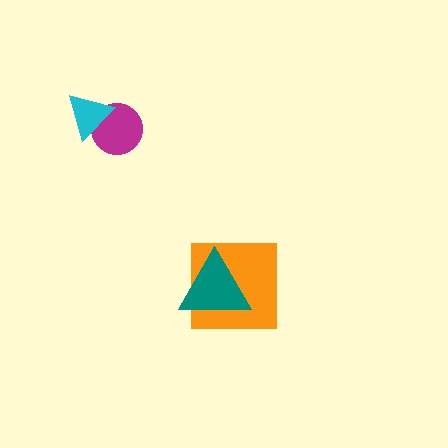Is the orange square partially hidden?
Yes, it is partially covered by another shape.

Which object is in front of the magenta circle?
The cyan triangle is in front of the magenta circle.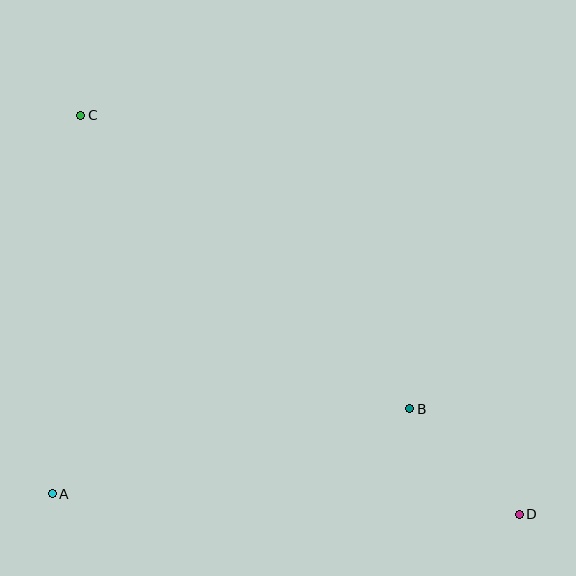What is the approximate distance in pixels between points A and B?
The distance between A and B is approximately 368 pixels.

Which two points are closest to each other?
Points B and D are closest to each other.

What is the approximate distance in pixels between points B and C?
The distance between B and C is approximately 441 pixels.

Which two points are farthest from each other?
Points C and D are farthest from each other.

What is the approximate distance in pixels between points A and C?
The distance between A and C is approximately 380 pixels.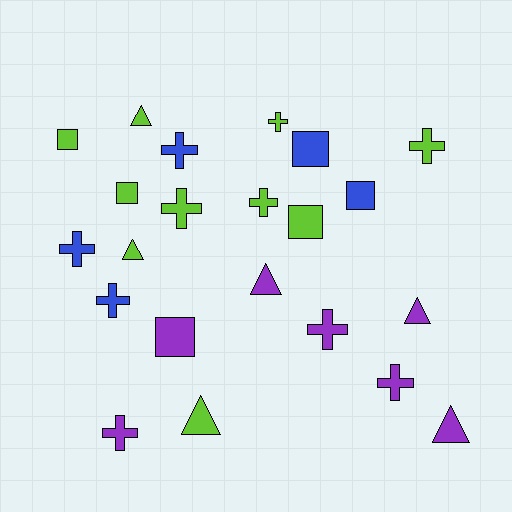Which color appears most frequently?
Lime, with 10 objects.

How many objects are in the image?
There are 22 objects.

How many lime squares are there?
There are 3 lime squares.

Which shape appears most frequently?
Cross, with 10 objects.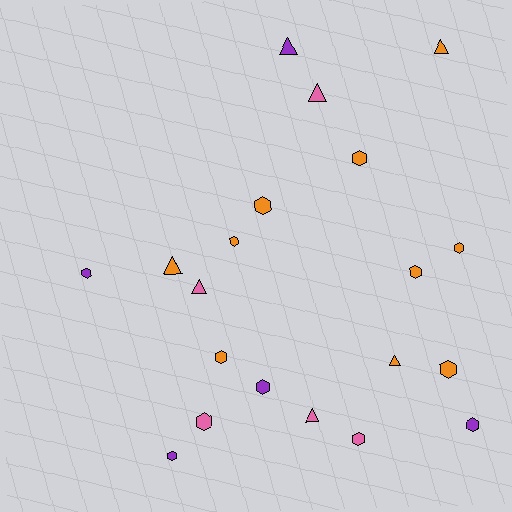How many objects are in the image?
There are 20 objects.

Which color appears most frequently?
Orange, with 10 objects.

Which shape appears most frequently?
Hexagon, with 13 objects.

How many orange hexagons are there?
There are 7 orange hexagons.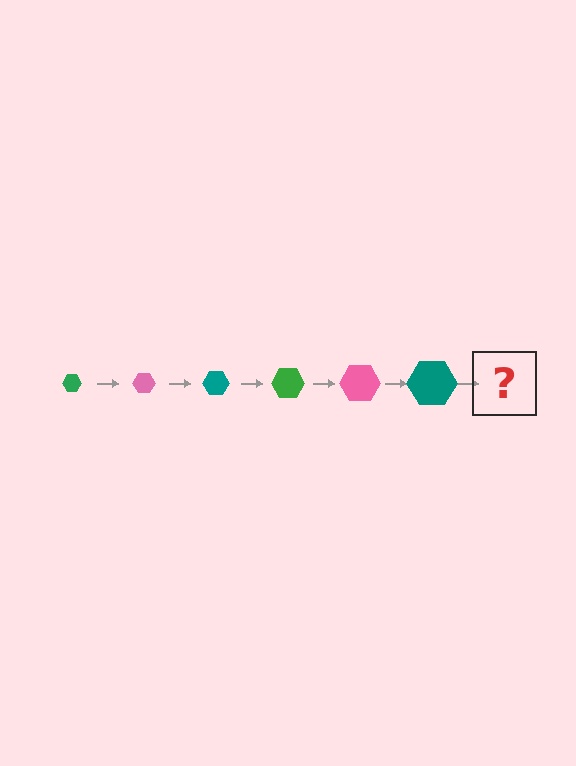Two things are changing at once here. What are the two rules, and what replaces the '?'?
The two rules are that the hexagon grows larger each step and the color cycles through green, pink, and teal. The '?' should be a green hexagon, larger than the previous one.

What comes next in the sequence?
The next element should be a green hexagon, larger than the previous one.